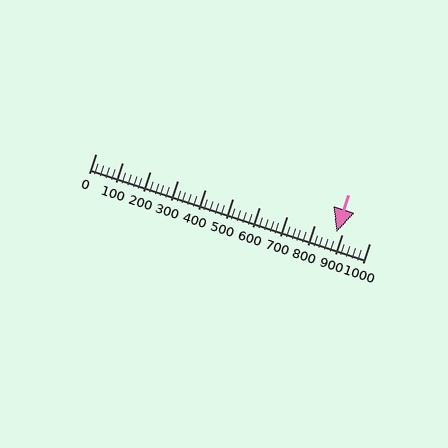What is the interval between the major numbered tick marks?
The major tick marks are spaced 100 units apart.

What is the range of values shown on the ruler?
The ruler shows values from 0 to 1000.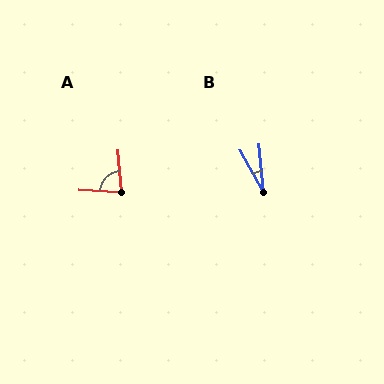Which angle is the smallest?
B, at approximately 23 degrees.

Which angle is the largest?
A, at approximately 82 degrees.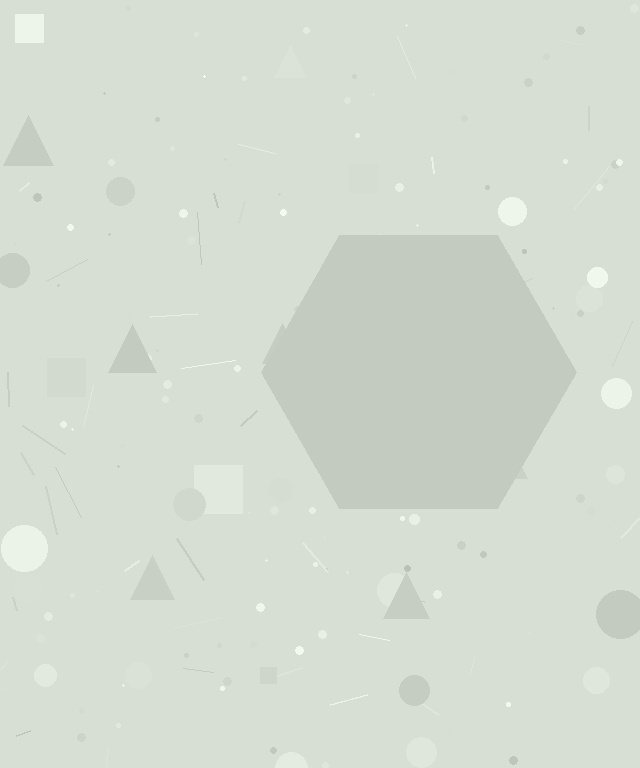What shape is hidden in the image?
A hexagon is hidden in the image.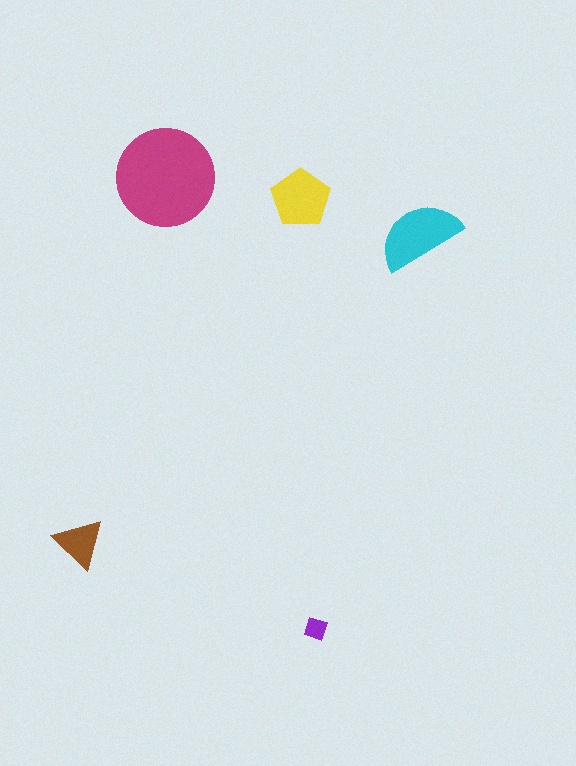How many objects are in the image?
There are 5 objects in the image.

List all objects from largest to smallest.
The magenta circle, the cyan semicircle, the yellow pentagon, the brown triangle, the purple diamond.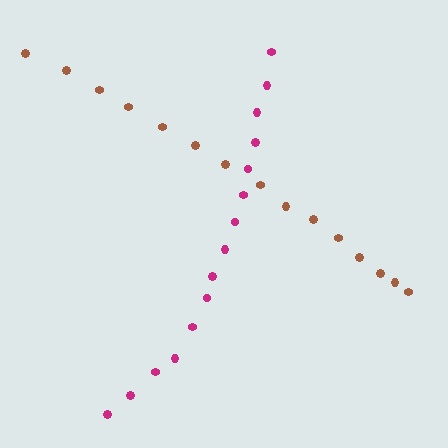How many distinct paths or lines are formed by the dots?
There are 2 distinct paths.